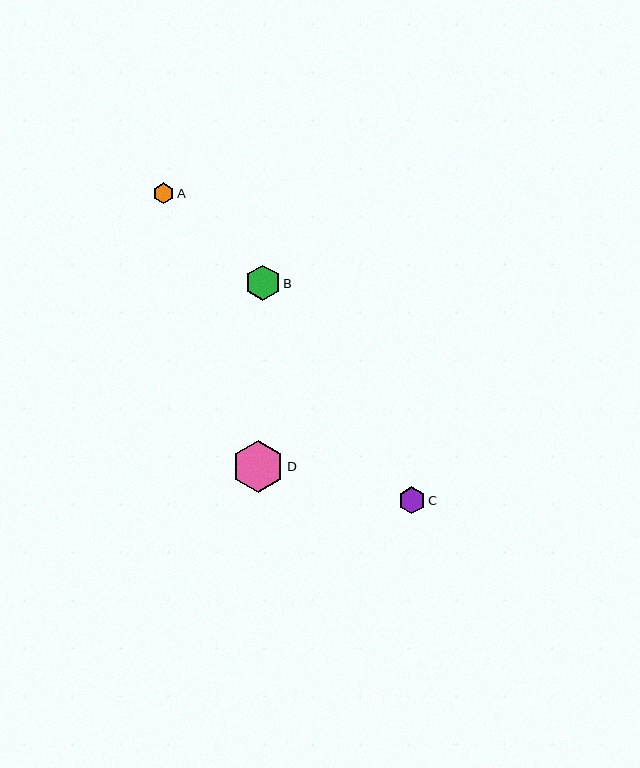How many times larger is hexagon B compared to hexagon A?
Hexagon B is approximately 1.7 times the size of hexagon A.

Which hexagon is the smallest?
Hexagon A is the smallest with a size of approximately 21 pixels.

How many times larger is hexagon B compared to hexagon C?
Hexagon B is approximately 1.3 times the size of hexagon C.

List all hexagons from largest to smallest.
From largest to smallest: D, B, C, A.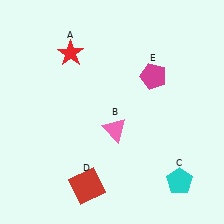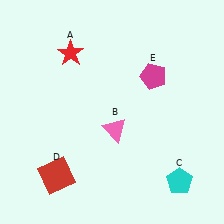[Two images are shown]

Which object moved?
The red square (D) moved left.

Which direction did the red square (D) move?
The red square (D) moved left.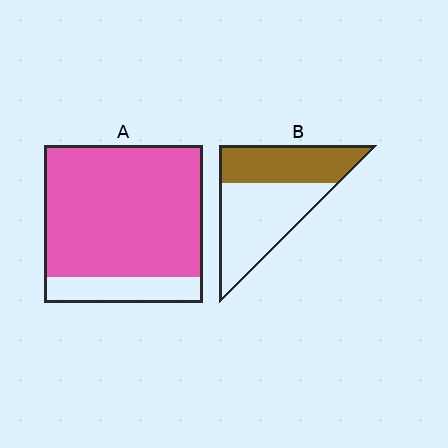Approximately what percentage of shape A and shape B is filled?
A is approximately 85% and B is approximately 40%.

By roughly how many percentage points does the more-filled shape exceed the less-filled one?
By roughly 40 percentage points (A over B).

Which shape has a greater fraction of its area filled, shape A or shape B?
Shape A.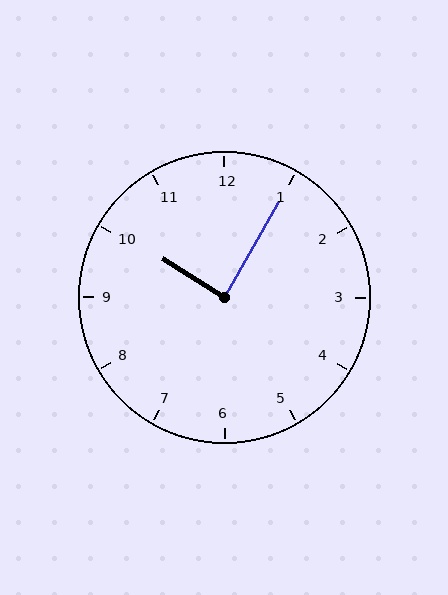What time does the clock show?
10:05.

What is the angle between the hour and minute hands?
Approximately 88 degrees.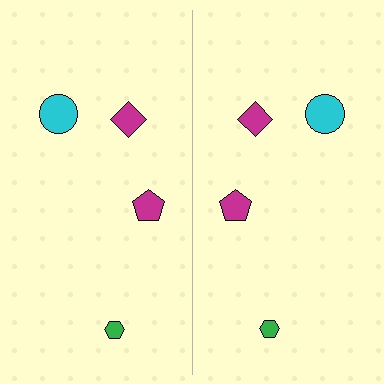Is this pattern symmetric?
Yes, this pattern has bilateral (reflection) symmetry.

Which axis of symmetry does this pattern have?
The pattern has a vertical axis of symmetry running through the center of the image.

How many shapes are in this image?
There are 8 shapes in this image.